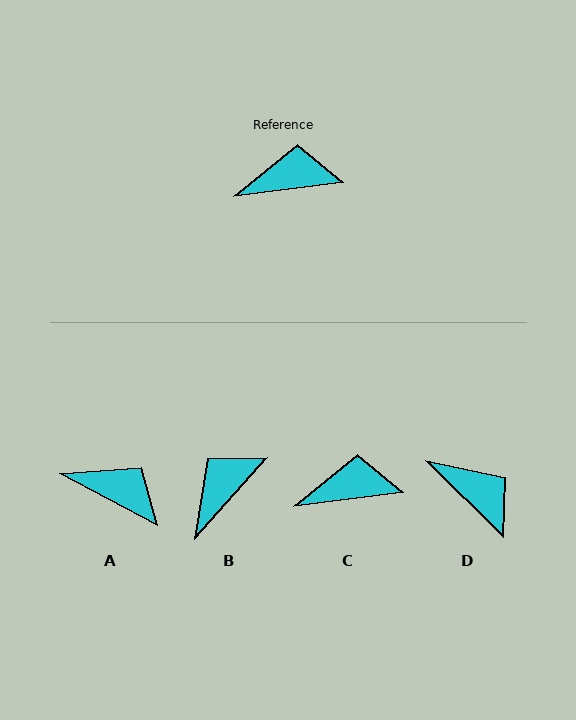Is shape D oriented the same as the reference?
No, it is off by about 52 degrees.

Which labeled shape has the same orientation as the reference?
C.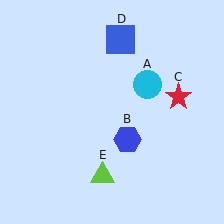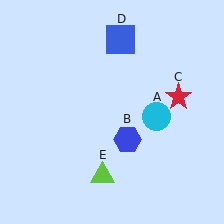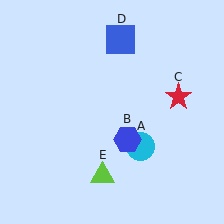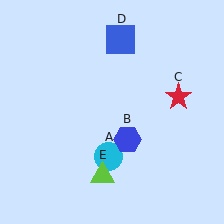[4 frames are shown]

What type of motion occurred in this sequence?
The cyan circle (object A) rotated clockwise around the center of the scene.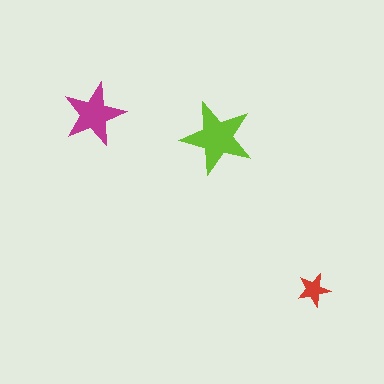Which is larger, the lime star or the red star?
The lime one.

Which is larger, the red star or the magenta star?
The magenta one.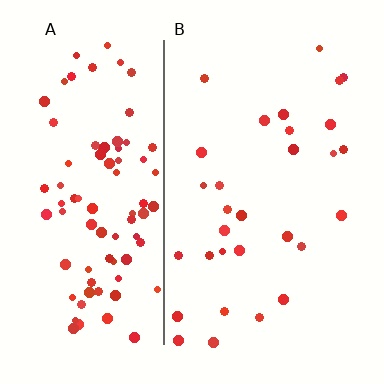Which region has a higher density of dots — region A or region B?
A (the left).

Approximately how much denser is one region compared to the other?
Approximately 2.9× — region A over region B.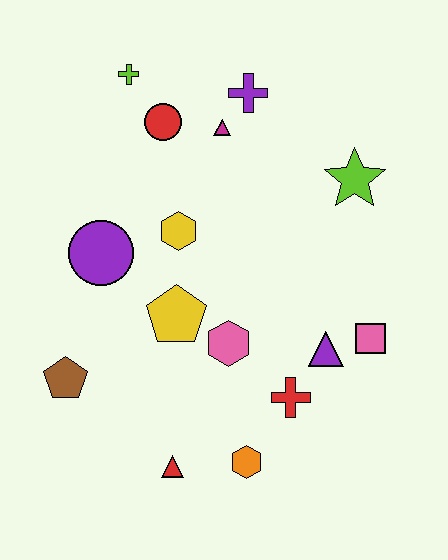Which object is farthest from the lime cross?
The orange hexagon is farthest from the lime cross.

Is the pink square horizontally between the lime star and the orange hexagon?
No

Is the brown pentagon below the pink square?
Yes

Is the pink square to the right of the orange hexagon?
Yes